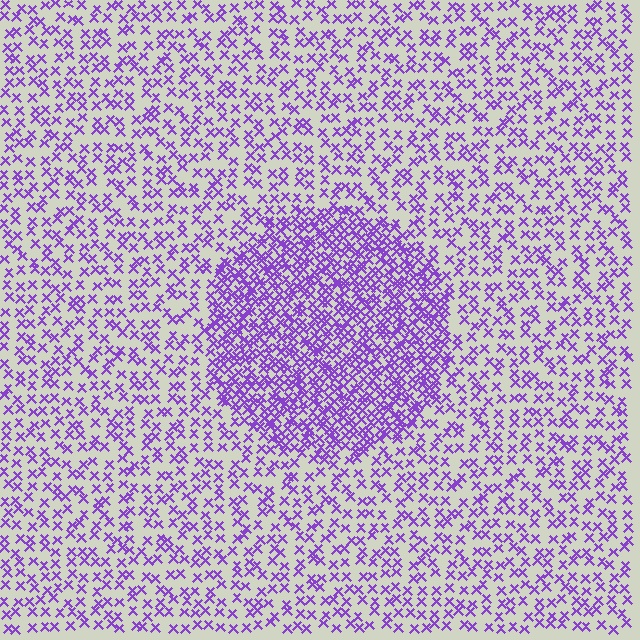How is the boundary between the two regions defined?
The boundary is defined by a change in element density (approximately 2.3x ratio). All elements are the same color, size, and shape.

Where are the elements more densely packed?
The elements are more densely packed inside the circle boundary.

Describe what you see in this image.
The image contains small purple elements arranged at two different densities. A circle-shaped region is visible where the elements are more densely packed than the surrounding area.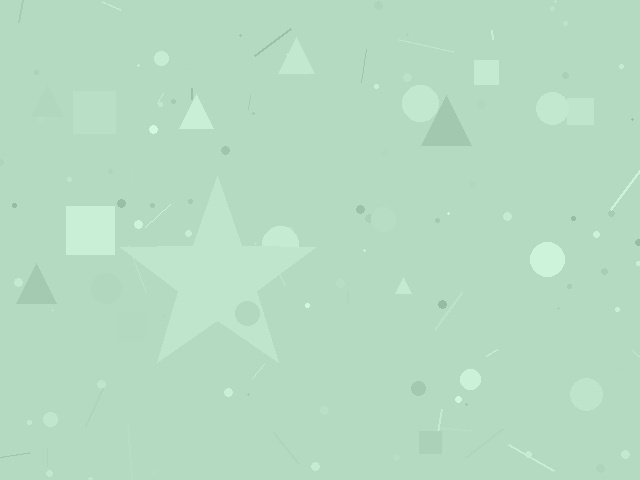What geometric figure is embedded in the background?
A star is embedded in the background.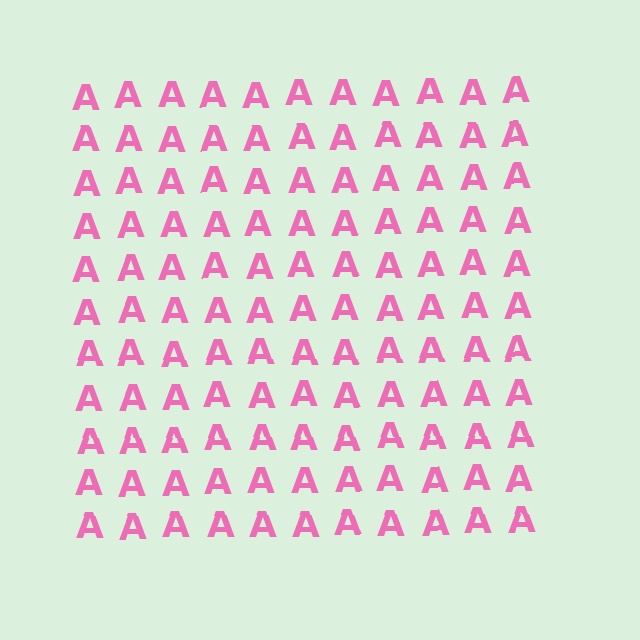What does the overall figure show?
The overall figure shows a square.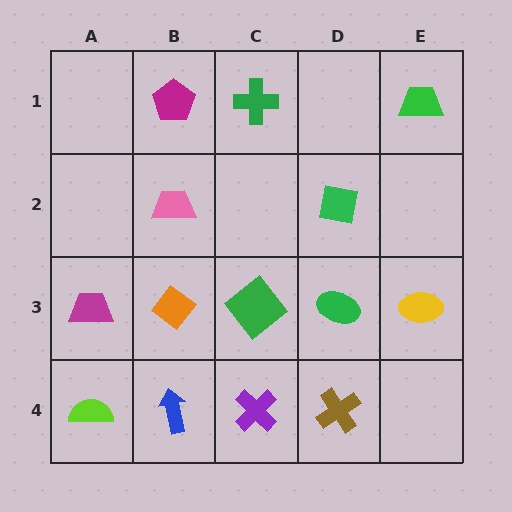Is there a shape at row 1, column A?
No, that cell is empty.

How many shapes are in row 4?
4 shapes.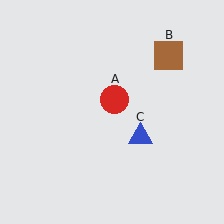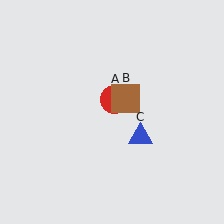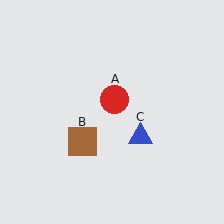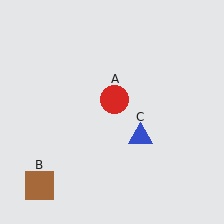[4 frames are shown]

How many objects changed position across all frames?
1 object changed position: brown square (object B).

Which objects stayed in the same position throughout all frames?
Red circle (object A) and blue triangle (object C) remained stationary.